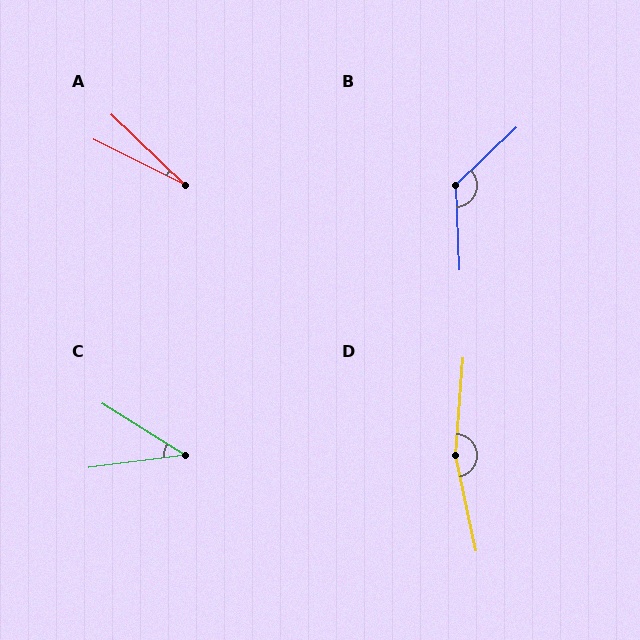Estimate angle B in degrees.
Approximately 131 degrees.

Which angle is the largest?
D, at approximately 164 degrees.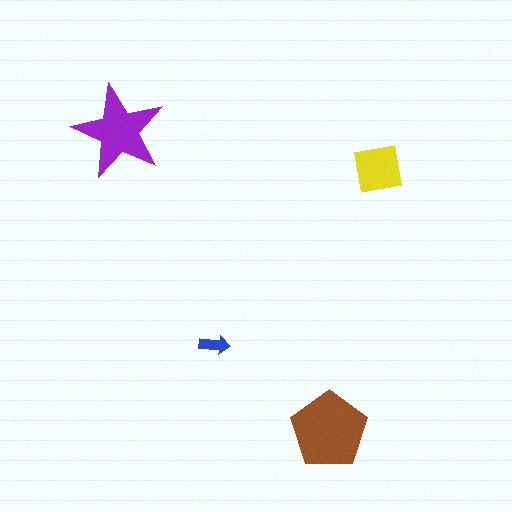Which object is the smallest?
The blue arrow.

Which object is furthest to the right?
The yellow square is rightmost.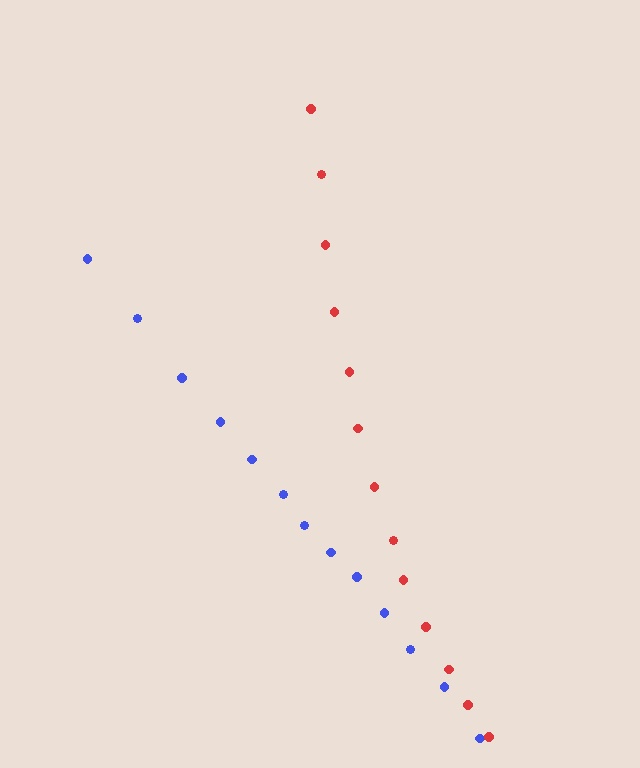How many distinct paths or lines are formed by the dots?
There are 2 distinct paths.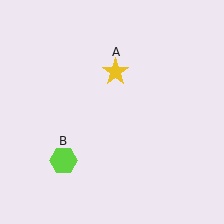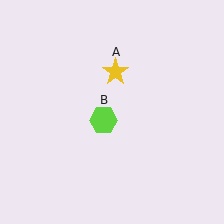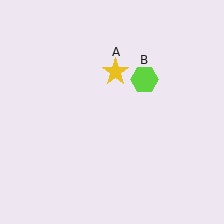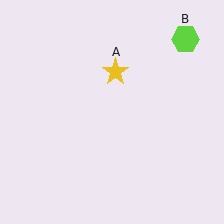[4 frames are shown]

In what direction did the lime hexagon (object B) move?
The lime hexagon (object B) moved up and to the right.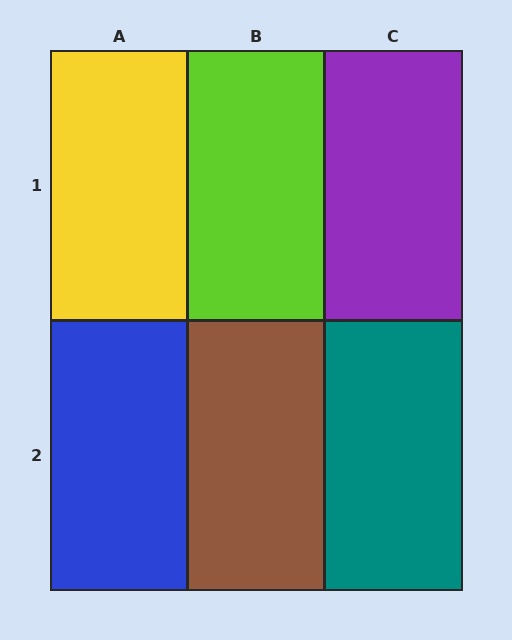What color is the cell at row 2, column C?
Teal.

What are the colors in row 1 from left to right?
Yellow, lime, purple.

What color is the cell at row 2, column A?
Blue.